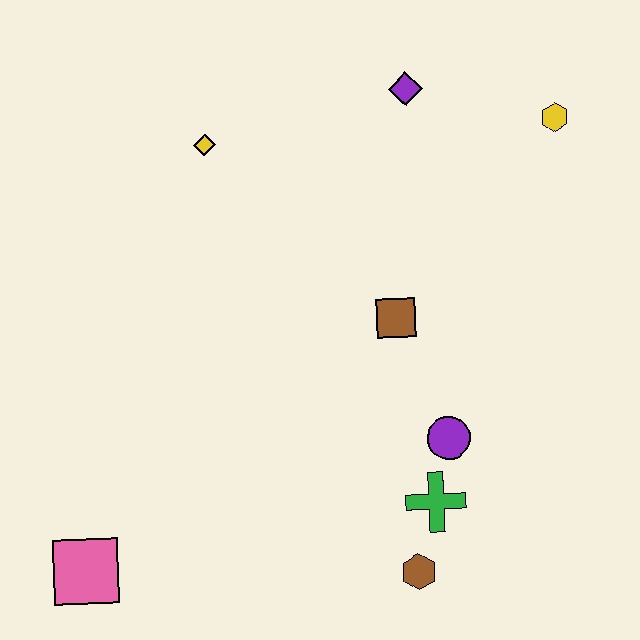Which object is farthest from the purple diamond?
The pink square is farthest from the purple diamond.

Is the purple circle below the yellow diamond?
Yes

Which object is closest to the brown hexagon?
The green cross is closest to the brown hexagon.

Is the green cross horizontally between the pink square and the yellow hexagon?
Yes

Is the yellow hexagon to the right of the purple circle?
Yes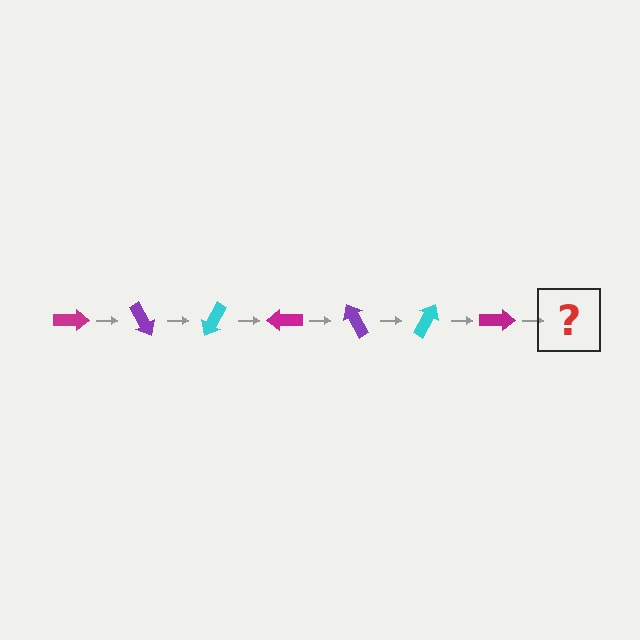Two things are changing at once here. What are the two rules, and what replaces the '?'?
The two rules are that it rotates 60 degrees each step and the color cycles through magenta, purple, and cyan. The '?' should be a purple arrow, rotated 420 degrees from the start.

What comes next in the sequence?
The next element should be a purple arrow, rotated 420 degrees from the start.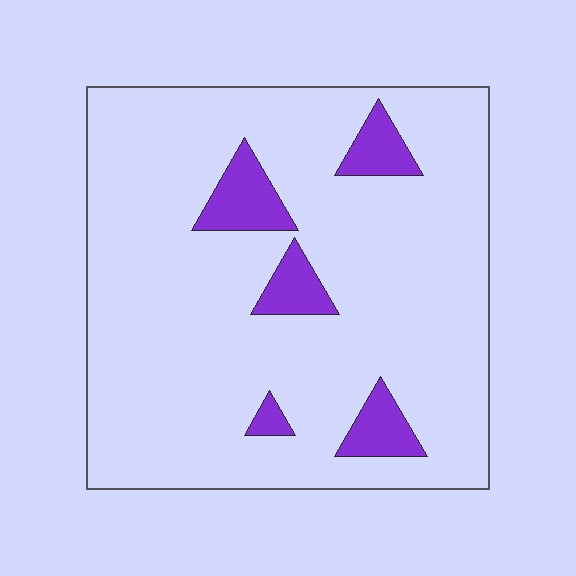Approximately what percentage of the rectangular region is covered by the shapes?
Approximately 10%.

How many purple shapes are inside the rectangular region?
5.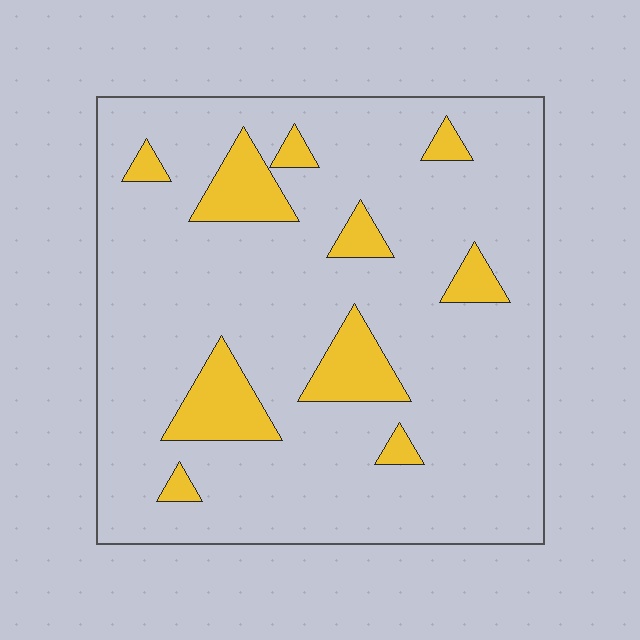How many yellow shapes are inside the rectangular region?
10.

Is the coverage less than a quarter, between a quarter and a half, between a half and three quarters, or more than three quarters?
Less than a quarter.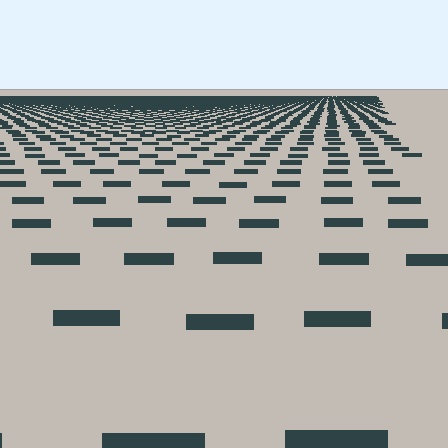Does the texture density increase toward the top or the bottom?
Density increases toward the top.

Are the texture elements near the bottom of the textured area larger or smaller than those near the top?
Larger. Near the bottom, elements are closer to the viewer and appear at a bigger on-screen size.